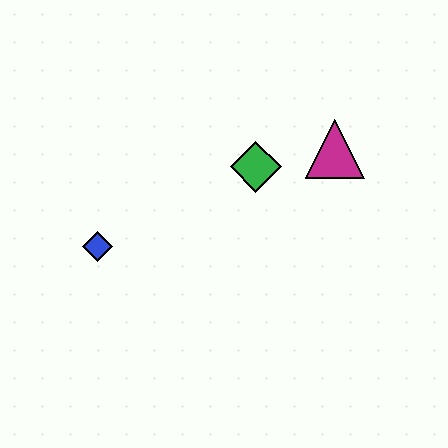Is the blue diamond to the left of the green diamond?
Yes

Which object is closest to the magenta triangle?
The green diamond is closest to the magenta triangle.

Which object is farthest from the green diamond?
The blue diamond is farthest from the green diamond.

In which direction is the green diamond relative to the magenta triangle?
The green diamond is to the left of the magenta triangle.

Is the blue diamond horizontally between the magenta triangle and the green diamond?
No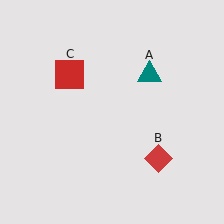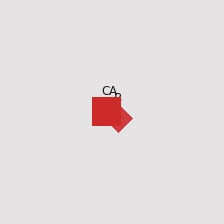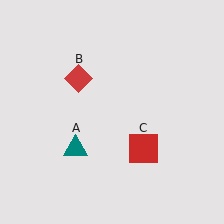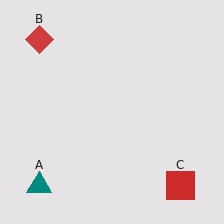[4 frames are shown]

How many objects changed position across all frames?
3 objects changed position: teal triangle (object A), red diamond (object B), red square (object C).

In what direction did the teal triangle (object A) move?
The teal triangle (object A) moved down and to the left.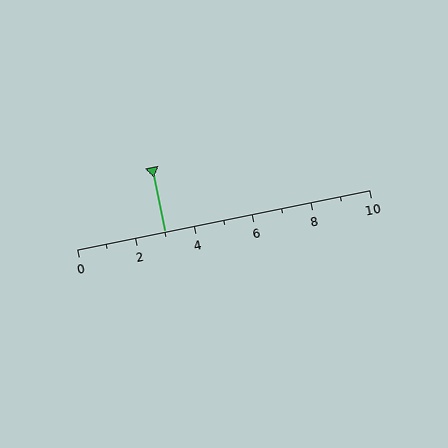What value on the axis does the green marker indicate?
The marker indicates approximately 3.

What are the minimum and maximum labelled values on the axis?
The axis runs from 0 to 10.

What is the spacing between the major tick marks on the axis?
The major ticks are spaced 2 apart.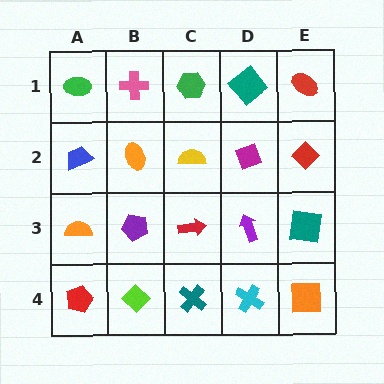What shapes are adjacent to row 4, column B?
A purple pentagon (row 3, column B), a red pentagon (row 4, column A), a teal cross (row 4, column C).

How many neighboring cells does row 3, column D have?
4.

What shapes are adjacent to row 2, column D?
A teal diamond (row 1, column D), a purple arrow (row 3, column D), a yellow semicircle (row 2, column C), a red diamond (row 2, column E).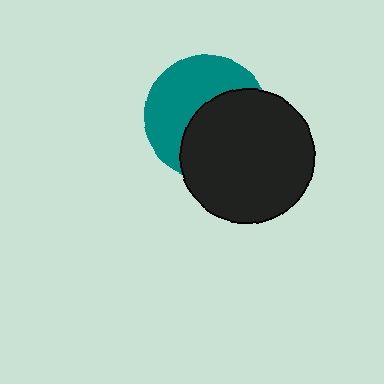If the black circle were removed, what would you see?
You would see the complete teal circle.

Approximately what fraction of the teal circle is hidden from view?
Roughly 51% of the teal circle is hidden behind the black circle.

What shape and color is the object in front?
The object in front is a black circle.